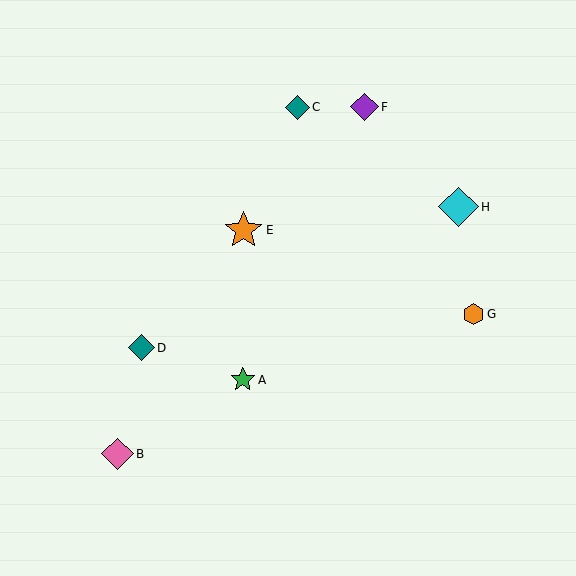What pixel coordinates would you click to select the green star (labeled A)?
Click at (243, 380) to select the green star A.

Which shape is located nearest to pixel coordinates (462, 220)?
The cyan diamond (labeled H) at (458, 207) is nearest to that location.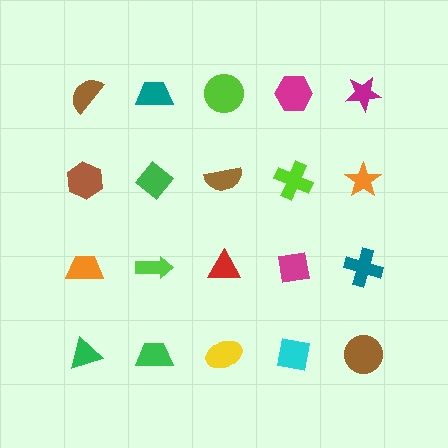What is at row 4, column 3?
A yellow ellipse.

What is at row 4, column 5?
A brown circle.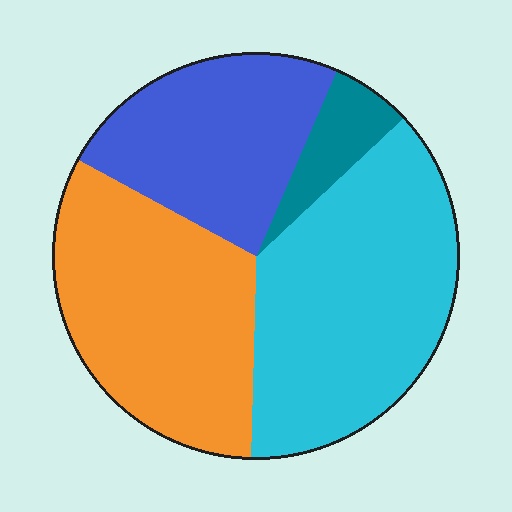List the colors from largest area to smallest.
From largest to smallest: cyan, orange, blue, teal.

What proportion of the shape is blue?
Blue covers 24% of the shape.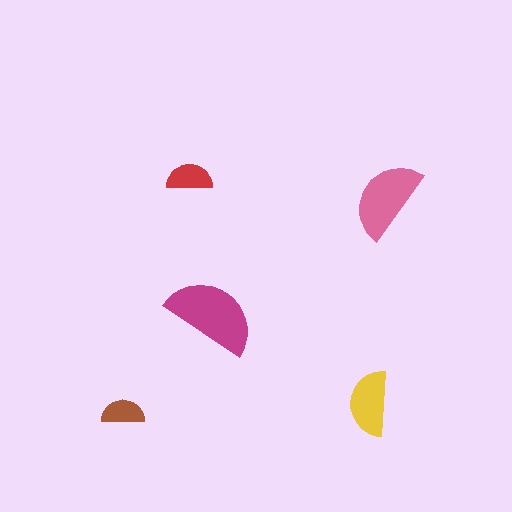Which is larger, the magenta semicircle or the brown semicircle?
The magenta one.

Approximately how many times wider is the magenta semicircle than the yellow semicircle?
About 1.5 times wider.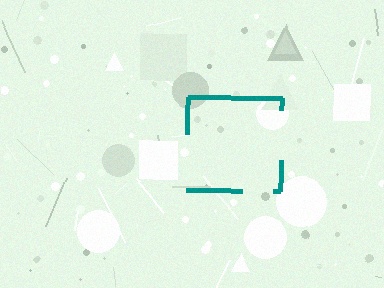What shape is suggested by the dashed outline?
The dashed outline suggests a square.